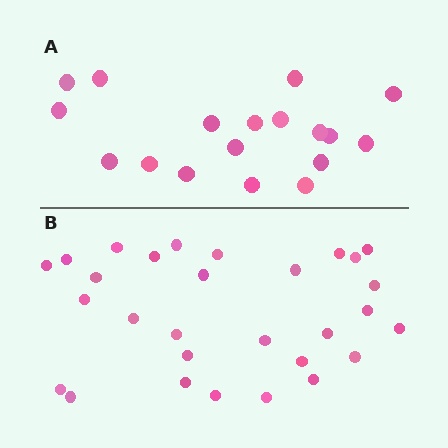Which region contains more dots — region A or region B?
Region B (the bottom region) has more dots.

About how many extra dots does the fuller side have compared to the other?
Region B has roughly 12 or so more dots than region A.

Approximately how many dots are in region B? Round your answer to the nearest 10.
About 30 dots. (The exact count is 29, which rounds to 30.)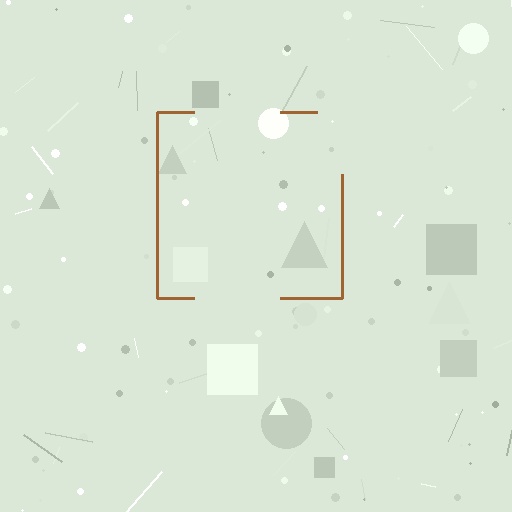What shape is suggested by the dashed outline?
The dashed outline suggests a square.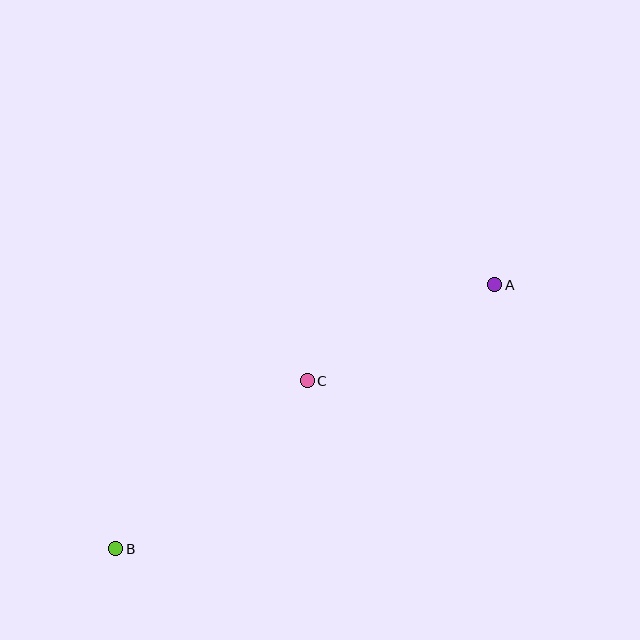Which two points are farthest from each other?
Points A and B are farthest from each other.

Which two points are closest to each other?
Points A and C are closest to each other.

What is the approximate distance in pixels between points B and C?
The distance between B and C is approximately 254 pixels.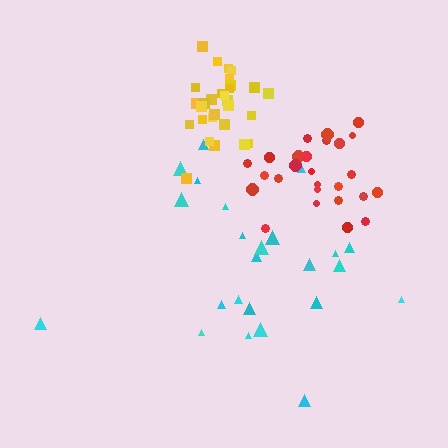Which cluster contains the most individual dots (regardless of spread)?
Yellow (29).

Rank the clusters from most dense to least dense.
yellow, red, cyan.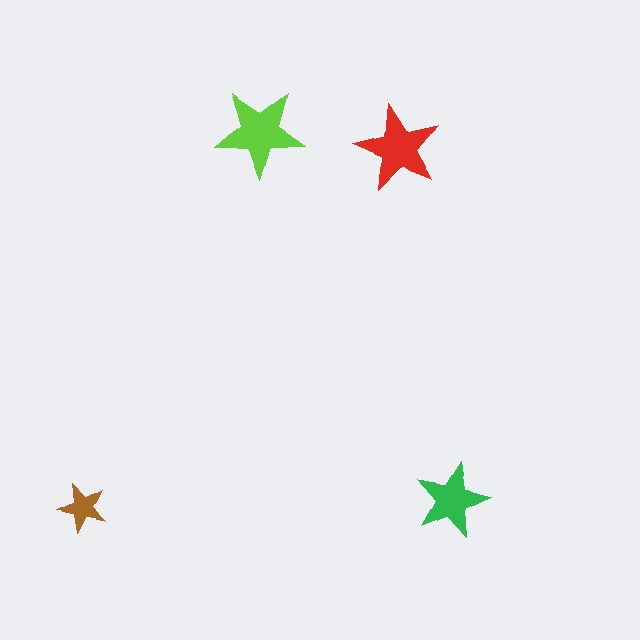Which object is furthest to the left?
The brown star is leftmost.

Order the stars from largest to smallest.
the lime one, the red one, the green one, the brown one.